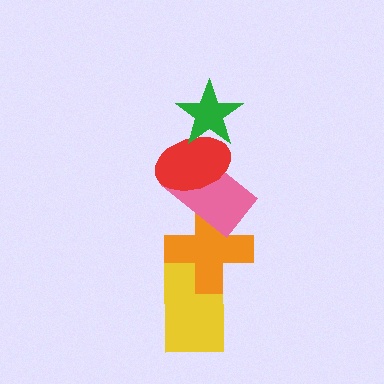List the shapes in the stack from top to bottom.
From top to bottom: the green star, the red ellipse, the pink rectangle, the orange cross, the yellow rectangle.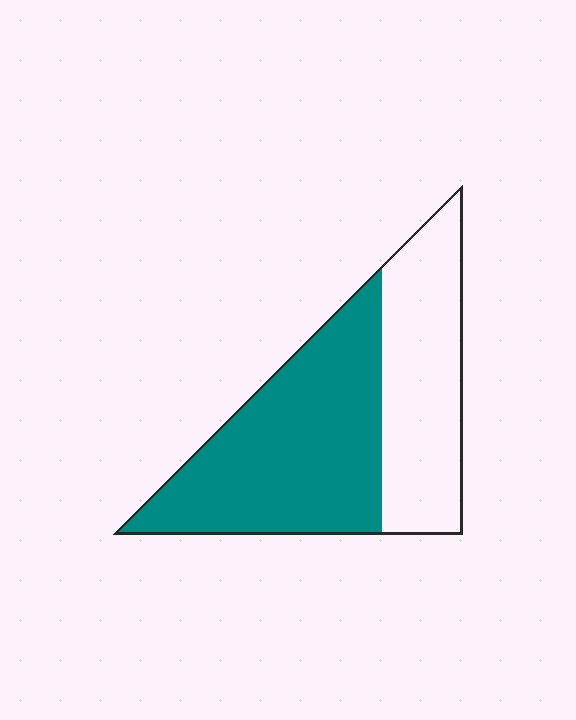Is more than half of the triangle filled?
Yes.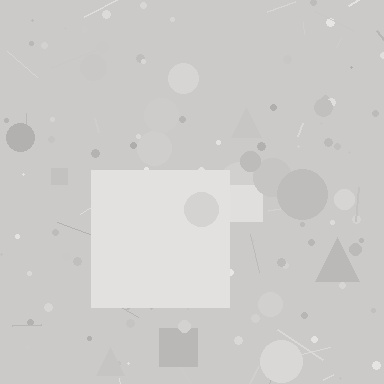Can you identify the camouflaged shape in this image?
The camouflaged shape is a square.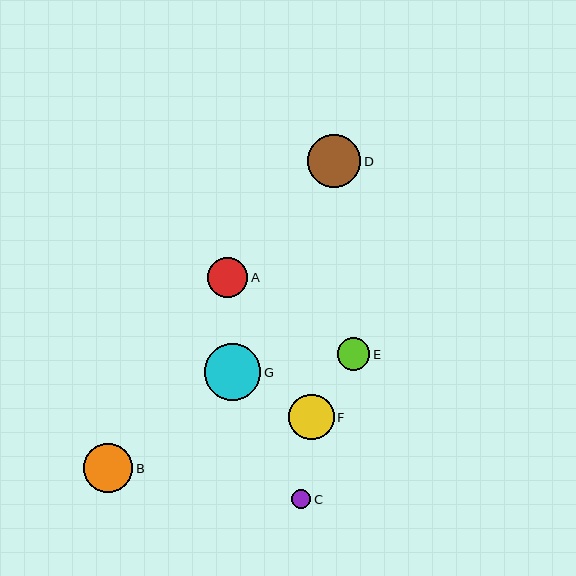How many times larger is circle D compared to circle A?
Circle D is approximately 1.3 times the size of circle A.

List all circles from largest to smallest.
From largest to smallest: G, D, B, F, A, E, C.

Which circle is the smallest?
Circle C is the smallest with a size of approximately 19 pixels.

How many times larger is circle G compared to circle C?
Circle G is approximately 2.9 times the size of circle C.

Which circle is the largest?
Circle G is the largest with a size of approximately 57 pixels.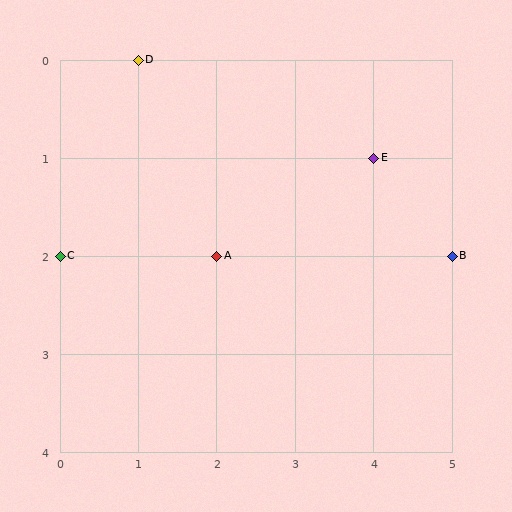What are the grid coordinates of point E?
Point E is at grid coordinates (4, 1).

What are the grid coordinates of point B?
Point B is at grid coordinates (5, 2).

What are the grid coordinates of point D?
Point D is at grid coordinates (1, 0).